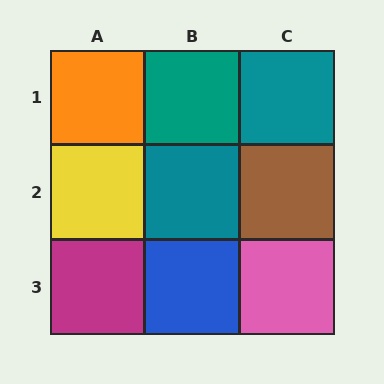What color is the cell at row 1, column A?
Orange.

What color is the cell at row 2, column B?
Teal.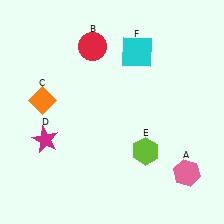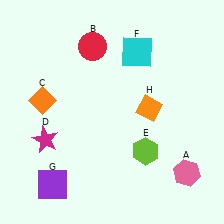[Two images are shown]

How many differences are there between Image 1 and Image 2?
There are 2 differences between the two images.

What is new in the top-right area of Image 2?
An orange diamond (H) was added in the top-right area of Image 2.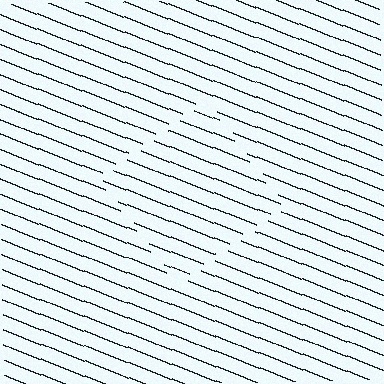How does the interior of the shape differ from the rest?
The interior of the shape contains the same grating, shifted by half a period — the contour is defined by the phase discontinuity where line-ends from the inner and outer gratings abut.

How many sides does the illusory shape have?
4 sides — the line-ends trace a square.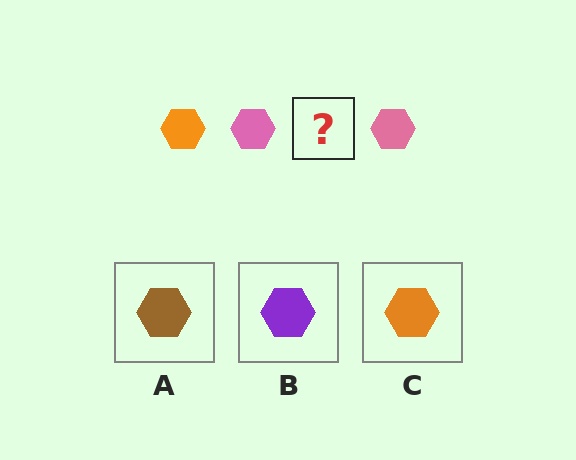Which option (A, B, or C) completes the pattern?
C.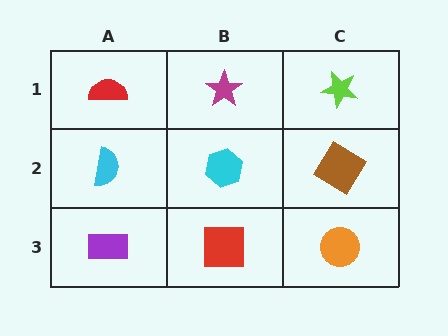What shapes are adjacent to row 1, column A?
A cyan semicircle (row 2, column A), a magenta star (row 1, column B).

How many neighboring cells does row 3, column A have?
2.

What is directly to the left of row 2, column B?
A cyan semicircle.